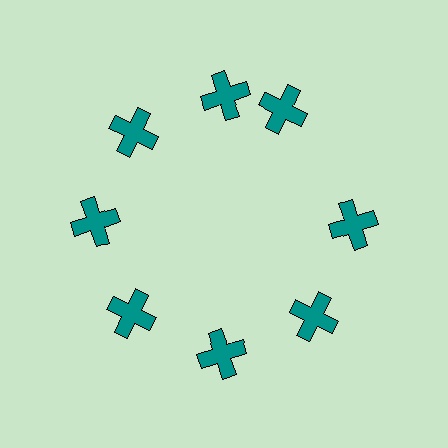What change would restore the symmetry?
The symmetry would be restored by rotating it back into even spacing with its neighbors so that all 8 crosses sit at equal angles and equal distance from the center.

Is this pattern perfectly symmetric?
No. The 8 teal crosses are arranged in a ring, but one element near the 2 o'clock position is rotated out of alignment along the ring, breaking the 8-fold rotational symmetry.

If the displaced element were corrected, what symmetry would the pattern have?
It would have 8-fold rotational symmetry — the pattern would map onto itself every 45 degrees.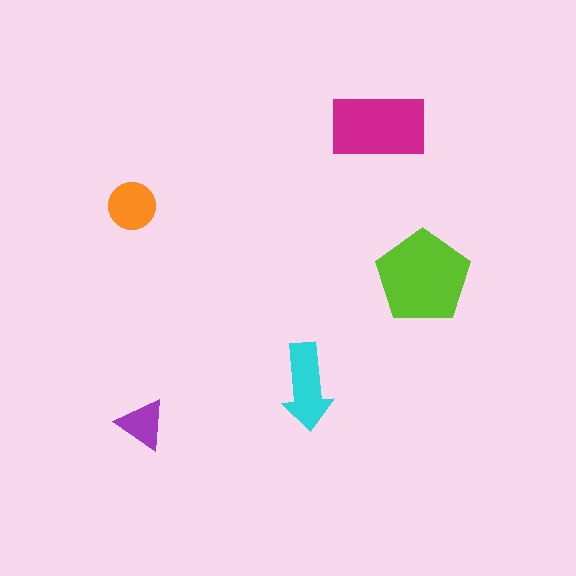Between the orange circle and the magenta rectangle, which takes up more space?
The magenta rectangle.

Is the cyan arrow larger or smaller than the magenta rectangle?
Smaller.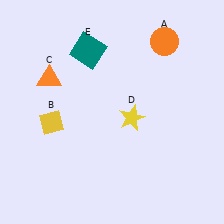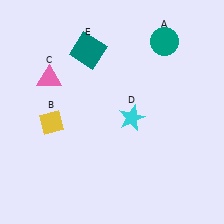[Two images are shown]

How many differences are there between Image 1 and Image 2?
There are 3 differences between the two images.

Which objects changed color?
A changed from orange to teal. C changed from orange to pink. D changed from yellow to cyan.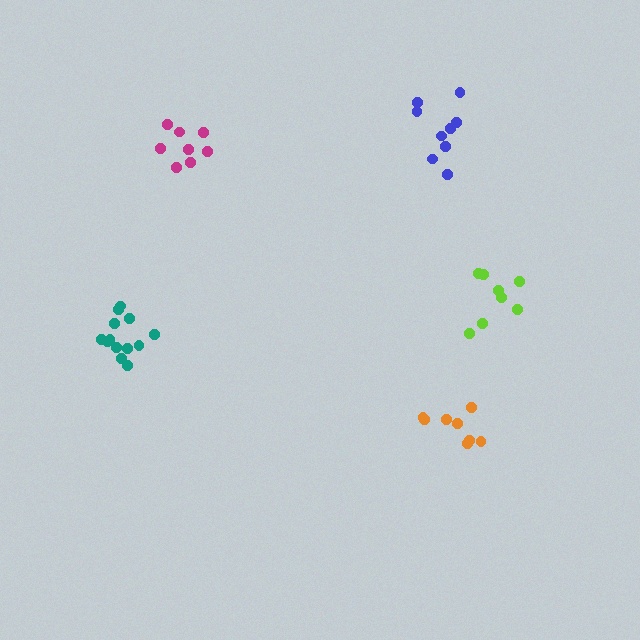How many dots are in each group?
Group 1: 9 dots, Group 2: 8 dots, Group 3: 13 dots, Group 4: 9 dots, Group 5: 8 dots (47 total).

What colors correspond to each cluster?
The clusters are colored: lime, magenta, teal, blue, orange.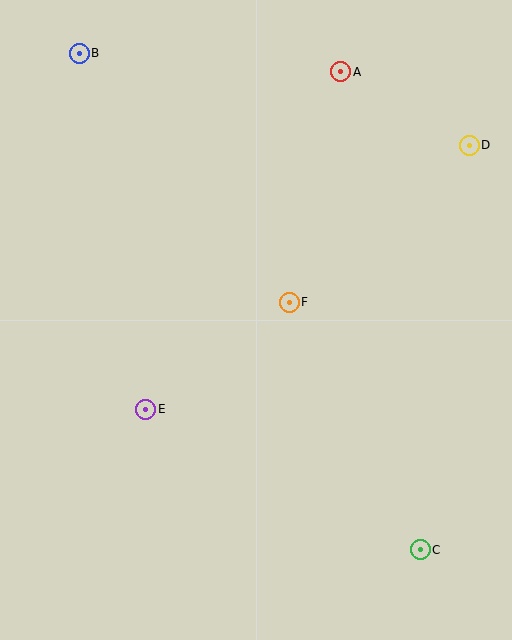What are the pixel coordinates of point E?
Point E is at (146, 409).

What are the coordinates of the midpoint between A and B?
The midpoint between A and B is at (210, 62).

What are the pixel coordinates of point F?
Point F is at (289, 302).